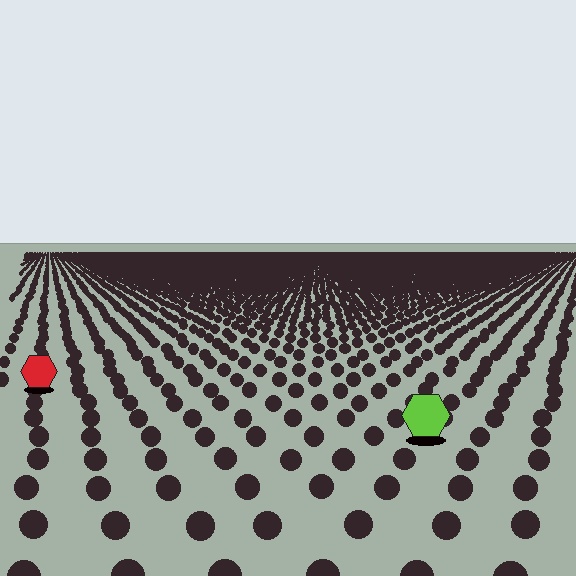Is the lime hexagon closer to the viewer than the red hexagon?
Yes. The lime hexagon is closer — you can tell from the texture gradient: the ground texture is coarser near it.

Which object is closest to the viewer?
The lime hexagon is closest. The texture marks near it are larger and more spread out.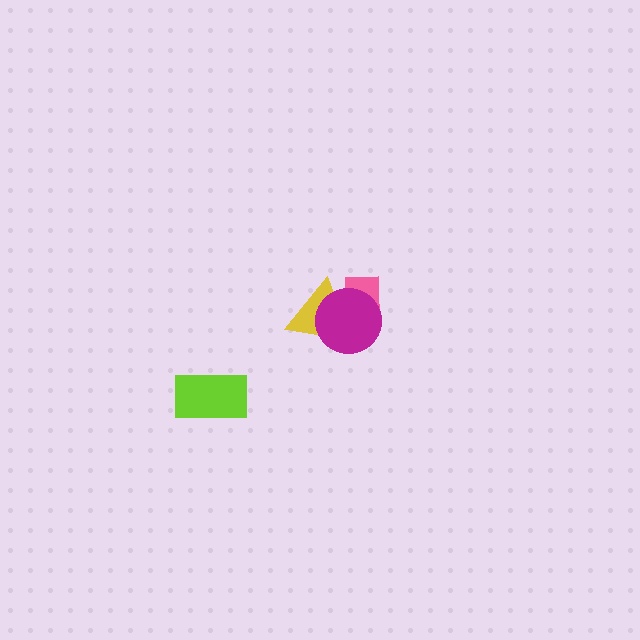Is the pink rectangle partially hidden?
Yes, it is partially covered by another shape.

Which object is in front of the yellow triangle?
The magenta circle is in front of the yellow triangle.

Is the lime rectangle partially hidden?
No, no other shape covers it.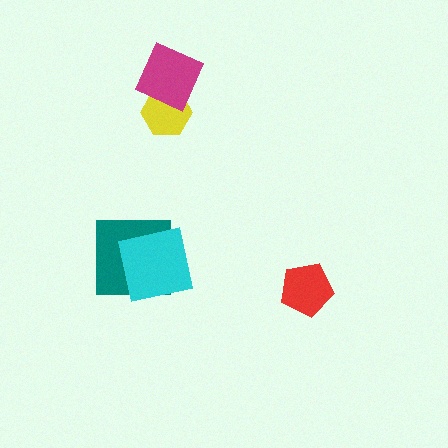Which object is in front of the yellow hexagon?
The magenta diamond is in front of the yellow hexagon.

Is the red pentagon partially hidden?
No, no other shape covers it.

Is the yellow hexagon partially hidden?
Yes, it is partially covered by another shape.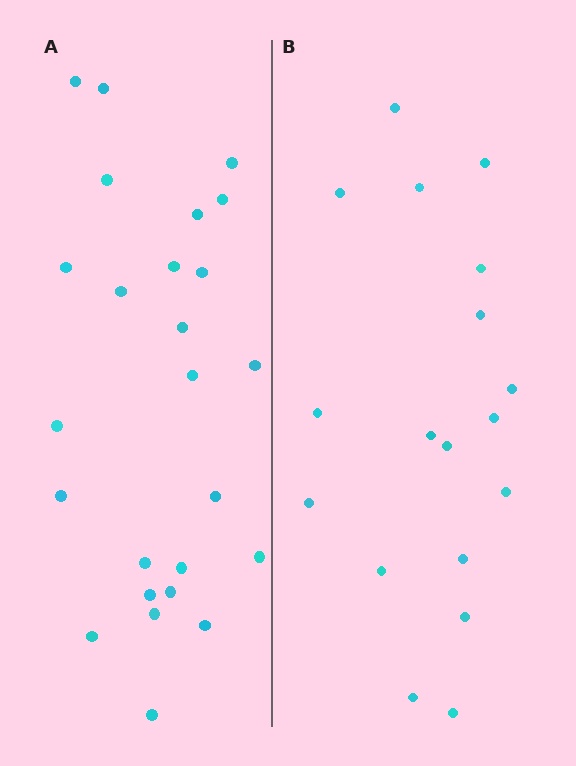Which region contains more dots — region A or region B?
Region A (the left region) has more dots.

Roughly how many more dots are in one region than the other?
Region A has roughly 8 or so more dots than region B.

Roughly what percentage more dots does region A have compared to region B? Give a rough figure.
About 40% more.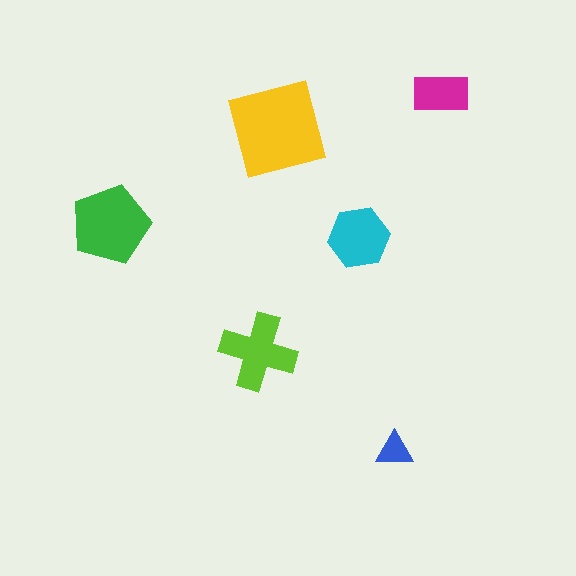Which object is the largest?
The yellow square.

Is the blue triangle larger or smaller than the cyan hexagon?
Smaller.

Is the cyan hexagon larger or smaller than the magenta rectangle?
Larger.